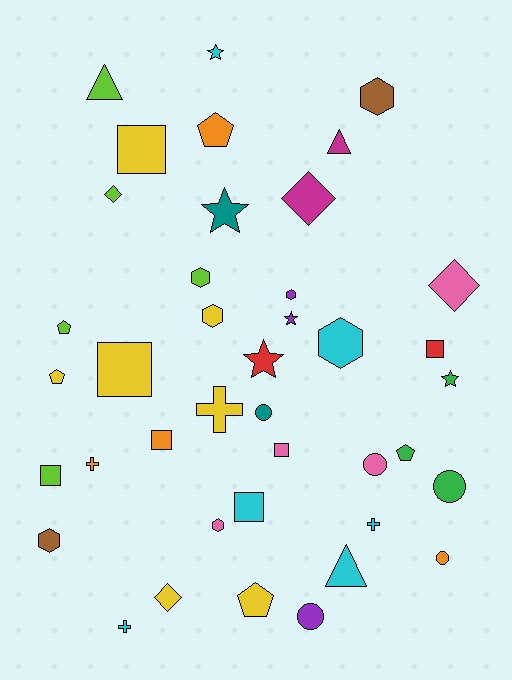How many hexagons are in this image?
There are 7 hexagons.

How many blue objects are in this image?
There are no blue objects.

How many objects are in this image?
There are 40 objects.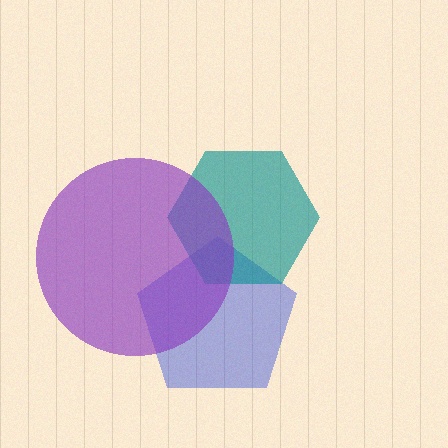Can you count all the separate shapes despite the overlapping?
Yes, there are 3 separate shapes.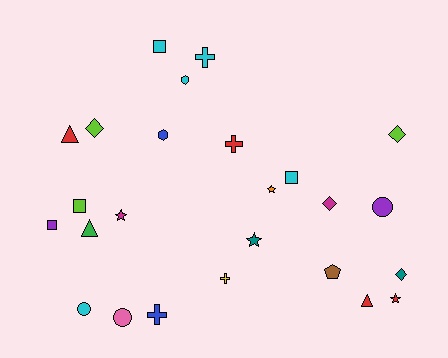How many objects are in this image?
There are 25 objects.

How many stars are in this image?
There are 4 stars.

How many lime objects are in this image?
There are 3 lime objects.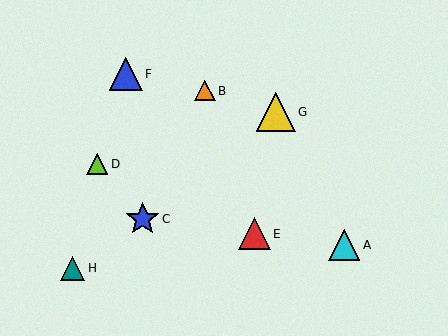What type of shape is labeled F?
Shape F is a blue triangle.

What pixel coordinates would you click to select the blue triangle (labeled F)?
Click at (126, 74) to select the blue triangle F.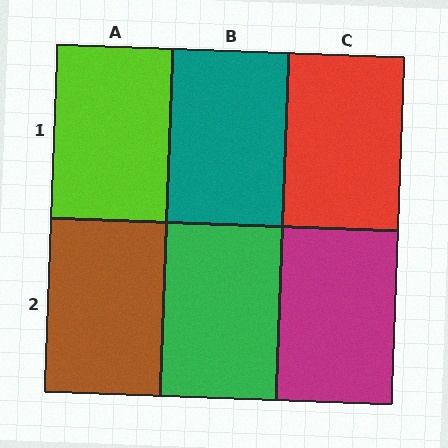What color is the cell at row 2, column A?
Brown.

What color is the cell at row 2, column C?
Magenta.